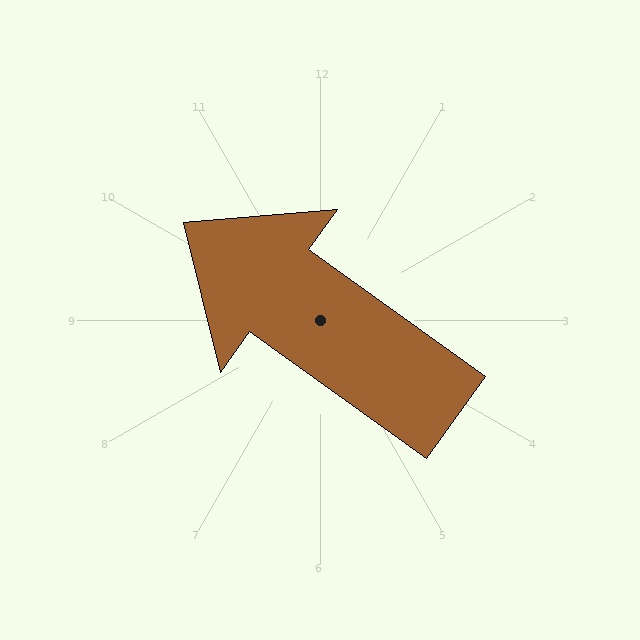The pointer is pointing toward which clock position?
Roughly 10 o'clock.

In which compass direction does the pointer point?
Northwest.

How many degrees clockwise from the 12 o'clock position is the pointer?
Approximately 306 degrees.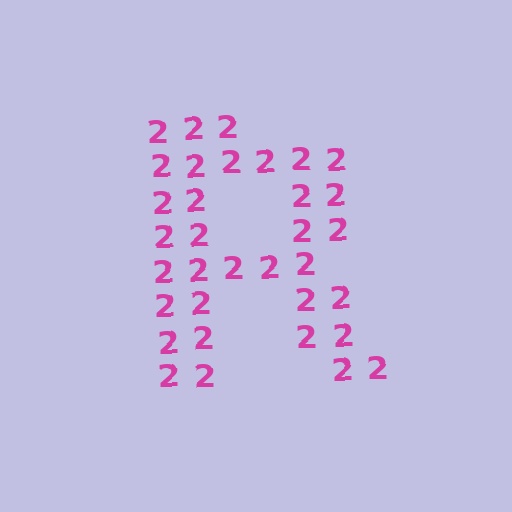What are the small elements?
The small elements are digit 2's.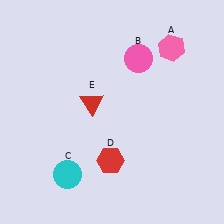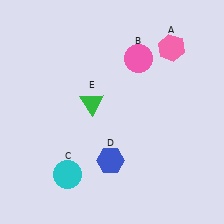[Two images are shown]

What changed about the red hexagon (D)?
In Image 1, D is red. In Image 2, it changed to blue.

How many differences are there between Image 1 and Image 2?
There are 2 differences between the two images.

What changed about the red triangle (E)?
In Image 1, E is red. In Image 2, it changed to green.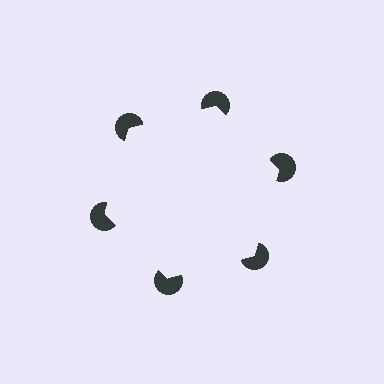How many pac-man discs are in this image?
There are 6 — one at each vertex of the illusory hexagon.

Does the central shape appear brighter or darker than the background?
It typically appears slightly brighter than the background, even though no actual brightness change is drawn.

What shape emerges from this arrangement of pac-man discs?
An illusory hexagon — its edges are inferred from the aligned wedge cuts in the pac-man discs, not physically drawn.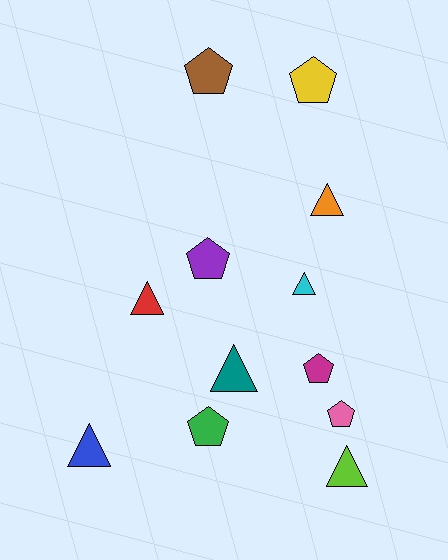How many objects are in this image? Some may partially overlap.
There are 12 objects.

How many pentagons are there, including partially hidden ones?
There are 6 pentagons.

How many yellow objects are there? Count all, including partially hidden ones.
There is 1 yellow object.